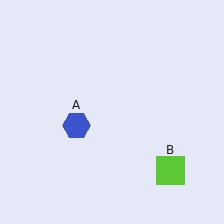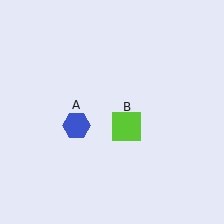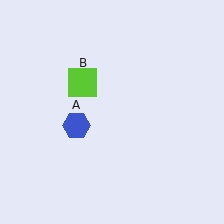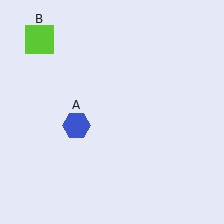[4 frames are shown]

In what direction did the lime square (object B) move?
The lime square (object B) moved up and to the left.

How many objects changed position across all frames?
1 object changed position: lime square (object B).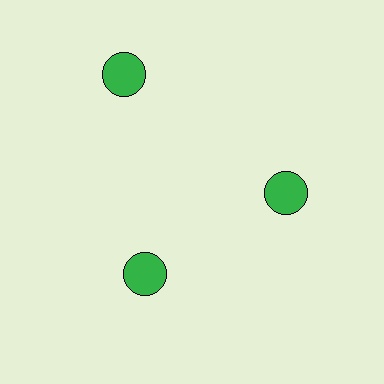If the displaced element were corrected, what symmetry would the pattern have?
It would have 3-fold rotational symmetry — the pattern would map onto itself every 120 degrees.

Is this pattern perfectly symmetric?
No. The 3 green circles are arranged in a ring, but one element near the 11 o'clock position is pushed outward from the center, breaking the 3-fold rotational symmetry.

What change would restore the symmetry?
The symmetry would be restored by moving it inward, back onto the ring so that all 3 circles sit at equal angles and equal distance from the center.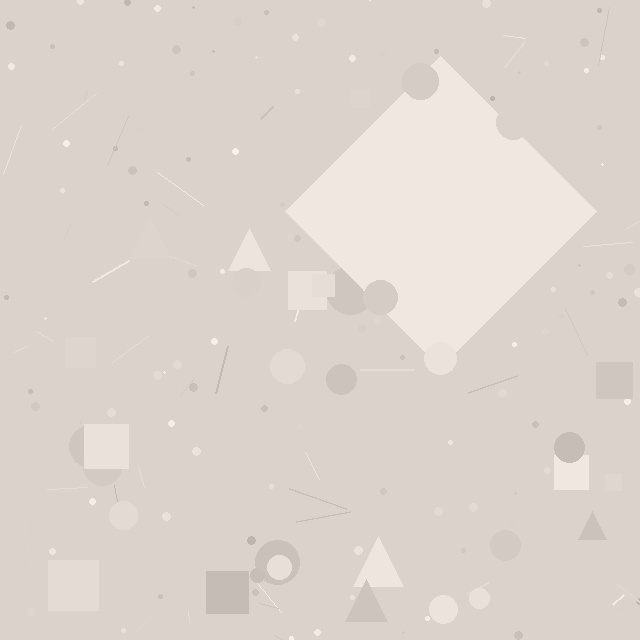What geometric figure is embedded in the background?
A diamond is embedded in the background.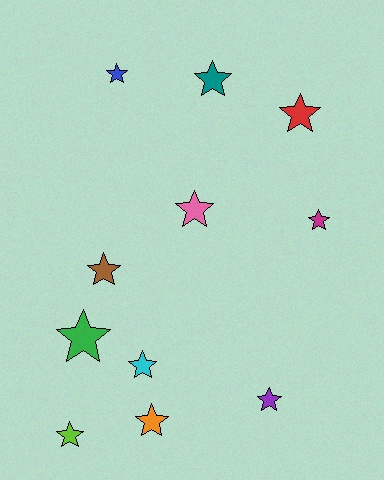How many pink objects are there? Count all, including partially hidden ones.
There is 1 pink object.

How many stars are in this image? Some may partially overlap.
There are 11 stars.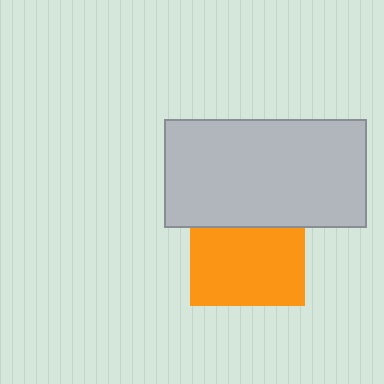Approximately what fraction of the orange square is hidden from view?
Roughly 32% of the orange square is hidden behind the light gray rectangle.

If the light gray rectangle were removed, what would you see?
You would see the complete orange square.